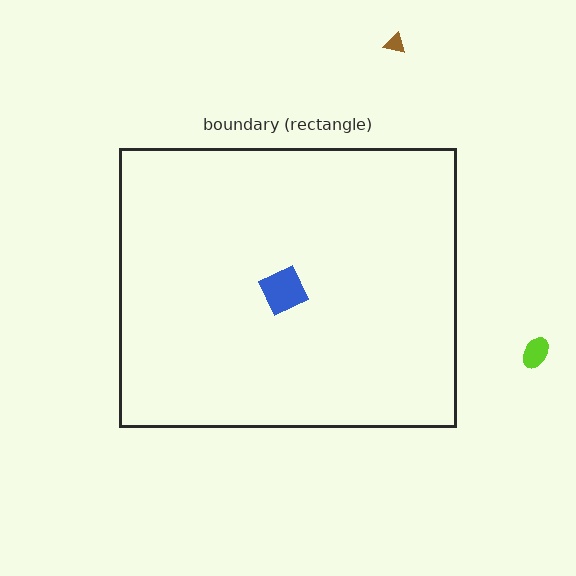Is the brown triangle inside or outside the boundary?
Outside.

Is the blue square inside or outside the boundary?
Inside.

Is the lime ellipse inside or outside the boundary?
Outside.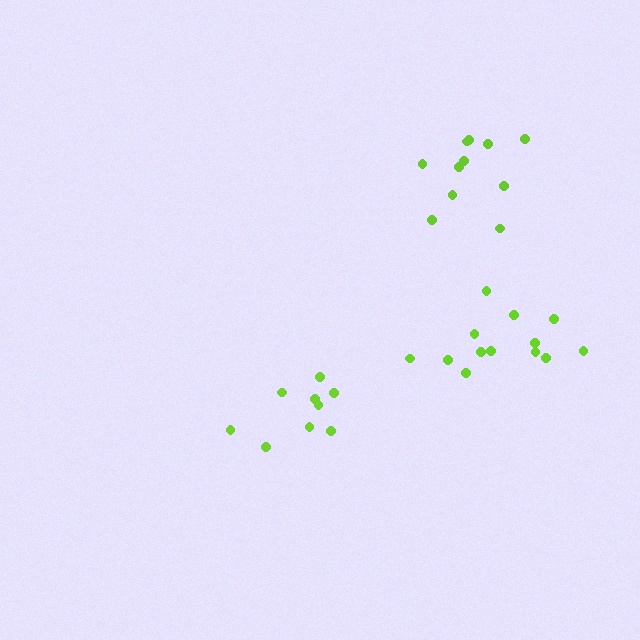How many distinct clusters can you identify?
There are 3 distinct clusters.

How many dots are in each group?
Group 1: 11 dots, Group 2: 9 dots, Group 3: 13 dots (33 total).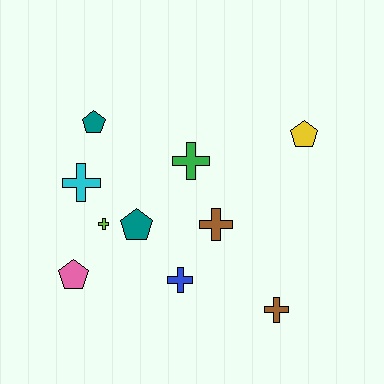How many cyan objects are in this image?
There is 1 cyan object.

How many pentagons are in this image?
There are 4 pentagons.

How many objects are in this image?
There are 10 objects.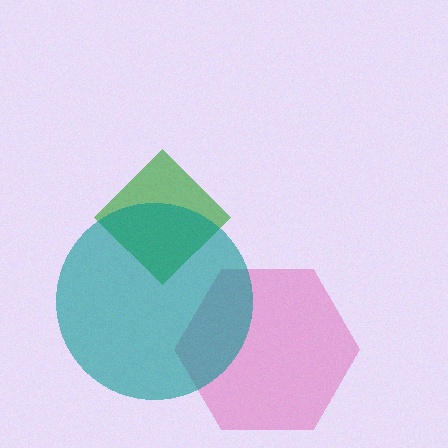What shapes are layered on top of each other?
The layered shapes are: a green diamond, a pink hexagon, a teal circle.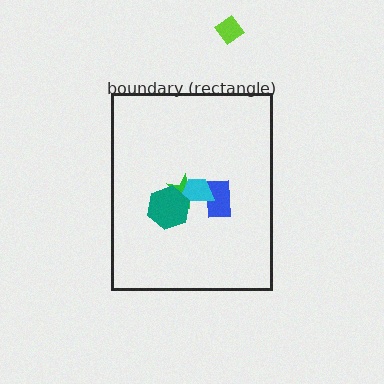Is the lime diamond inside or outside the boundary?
Outside.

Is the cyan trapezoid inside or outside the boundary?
Inside.